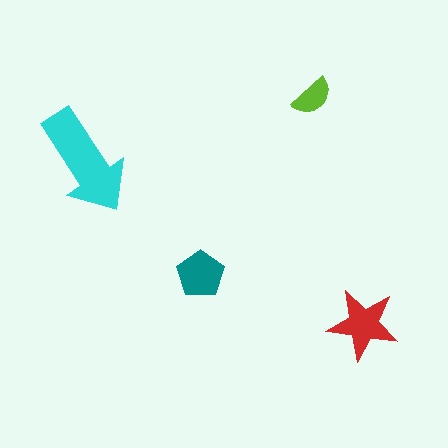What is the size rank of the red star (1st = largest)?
2nd.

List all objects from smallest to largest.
The lime semicircle, the teal pentagon, the red star, the cyan arrow.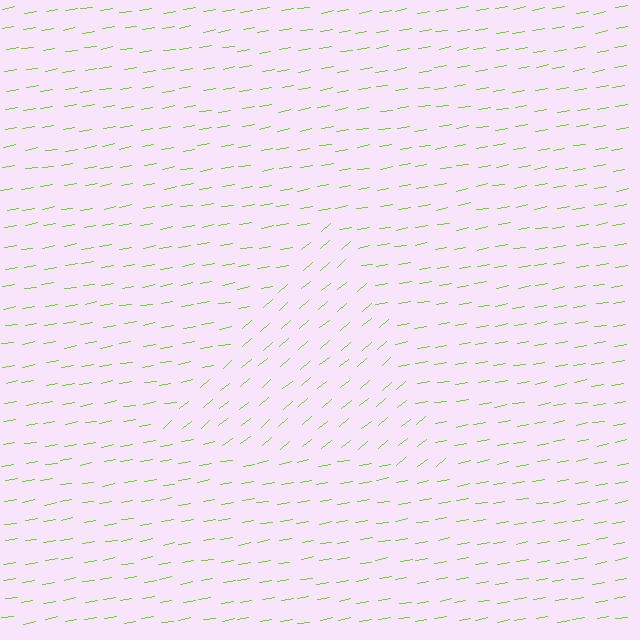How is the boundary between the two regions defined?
The boundary is defined purely by a change in line orientation (approximately 31 degrees difference). All lines are the same color and thickness.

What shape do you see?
I see a triangle.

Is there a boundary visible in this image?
Yes, there is a texture boundary formed by a change in line orientation.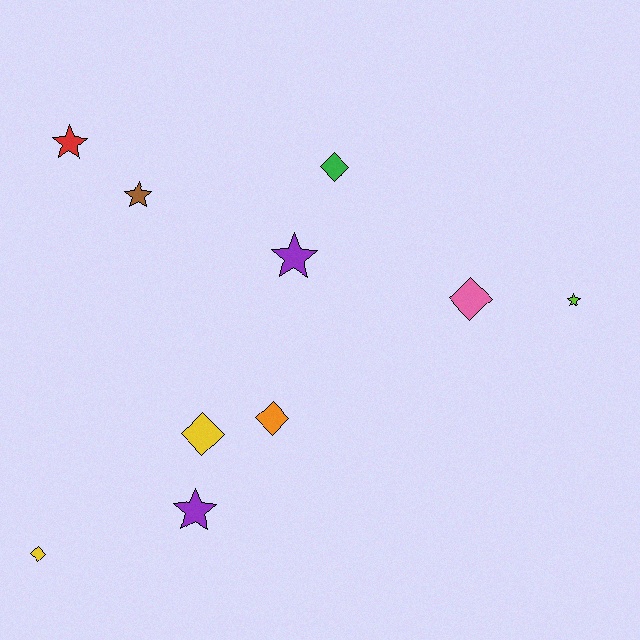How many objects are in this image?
There are 10 objects.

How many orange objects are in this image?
There is 1 orange object.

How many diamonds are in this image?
There are 5 diamonds.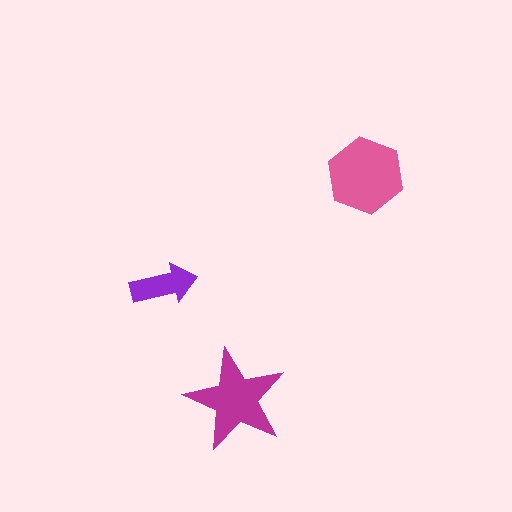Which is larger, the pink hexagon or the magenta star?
The pink hexagon.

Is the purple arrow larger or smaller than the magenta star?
Smaller.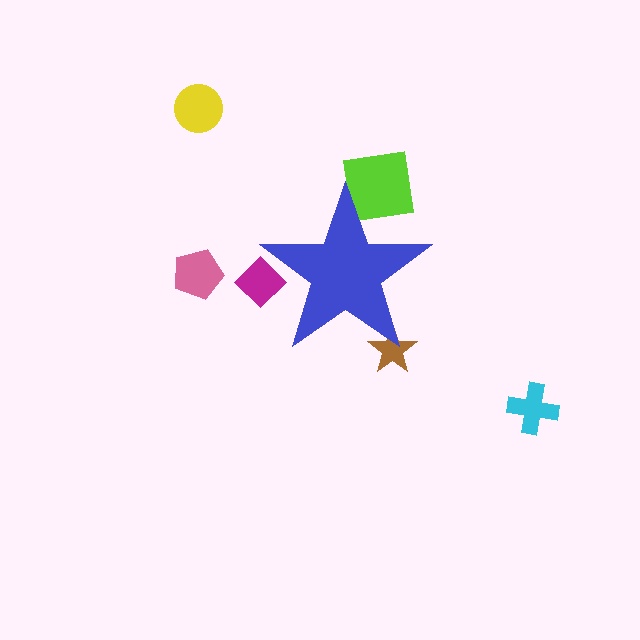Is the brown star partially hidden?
Yes, the brown star is partially hidden behind the blue star.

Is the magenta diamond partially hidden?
Yes, the magenta diamond is partially hidden behind the blue star.